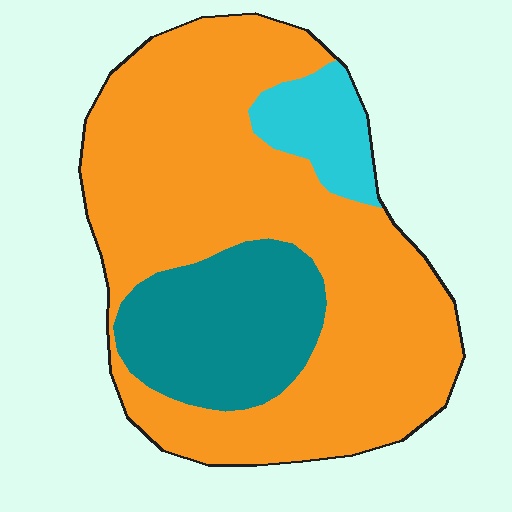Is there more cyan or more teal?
Teal.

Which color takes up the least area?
Cyan, at roughly 10%.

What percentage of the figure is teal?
Teal takes up about one fifth (1/5) of the figure.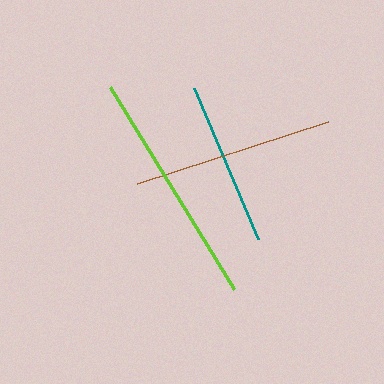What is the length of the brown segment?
The brown segment is approximately 201 pixels long.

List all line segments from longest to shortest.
From longest to shortest: lime, brown, teal.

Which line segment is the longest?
The lime line is the longest at approximately 238 pixels.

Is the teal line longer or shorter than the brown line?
The brown line is longer than the teal line.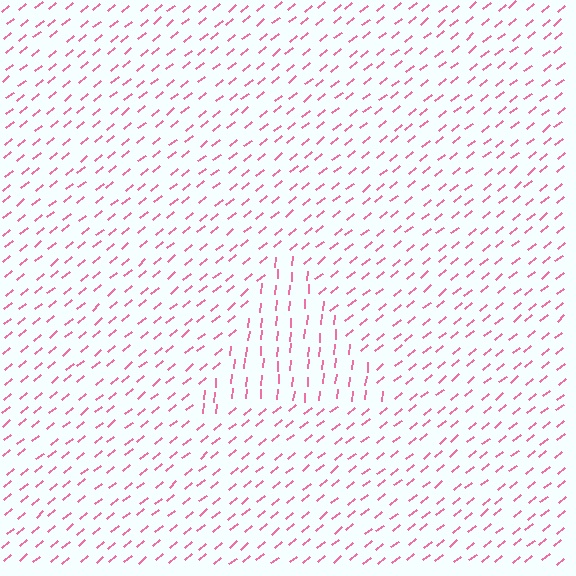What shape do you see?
I see a triangle.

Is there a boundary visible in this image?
Yes, there is a texture boundary formed by a change in line orientation.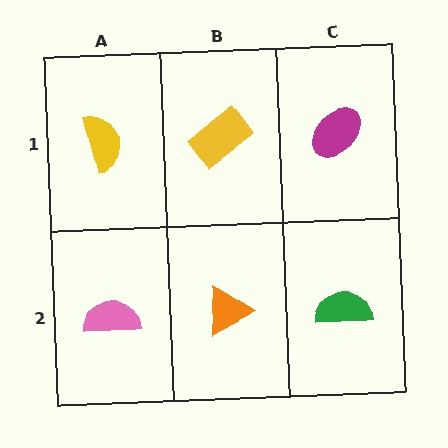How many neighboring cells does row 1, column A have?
2.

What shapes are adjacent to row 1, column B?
An orange triangle (row 2, column B), a yellow semicircle (row 1, column A), a magenta ellipse (row 1, column C).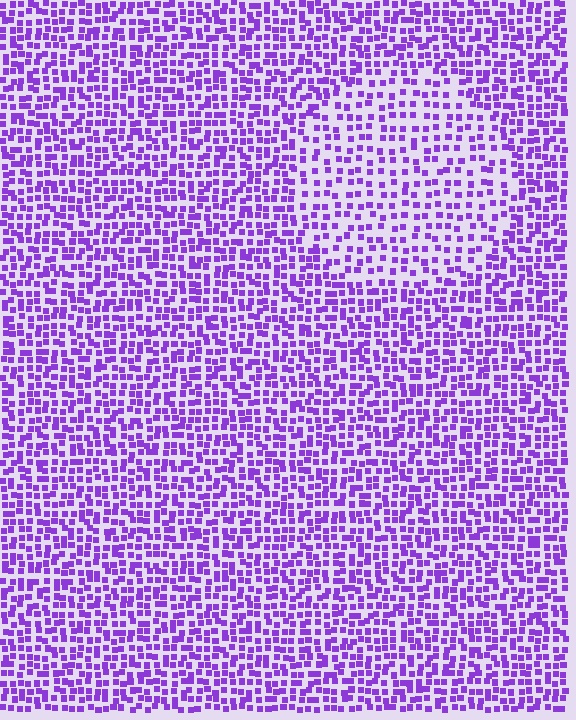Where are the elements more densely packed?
The elements are more densely packed outside the circle boundary.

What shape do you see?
I see a circle.